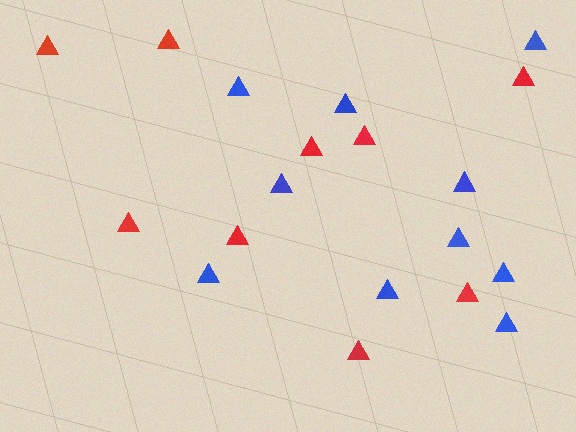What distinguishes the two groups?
There are 2 groups: one group of blue triangles (10) and one group of red triangles (9).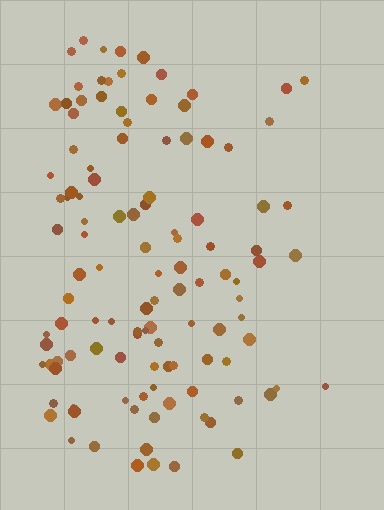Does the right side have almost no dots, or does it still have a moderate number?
Still a moderate number, just noticeably fewer than the left.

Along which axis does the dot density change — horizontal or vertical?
Horizontal.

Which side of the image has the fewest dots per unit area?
The right.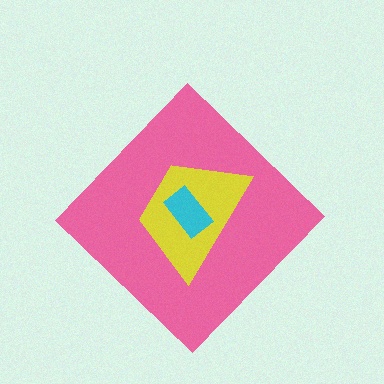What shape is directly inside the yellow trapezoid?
The cyan rectangle.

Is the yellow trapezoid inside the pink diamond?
Yes.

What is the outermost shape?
The pink diamond.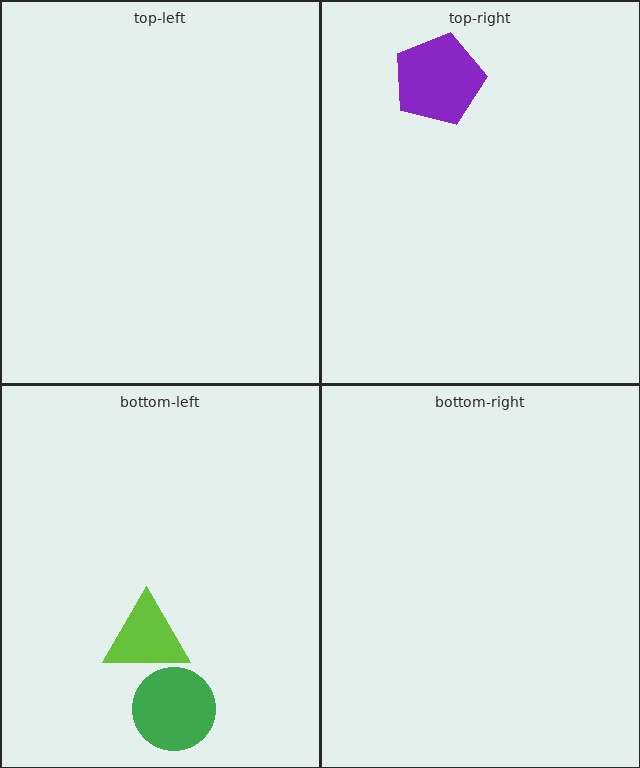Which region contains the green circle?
The bottom-left region.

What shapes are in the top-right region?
The purple pentagon.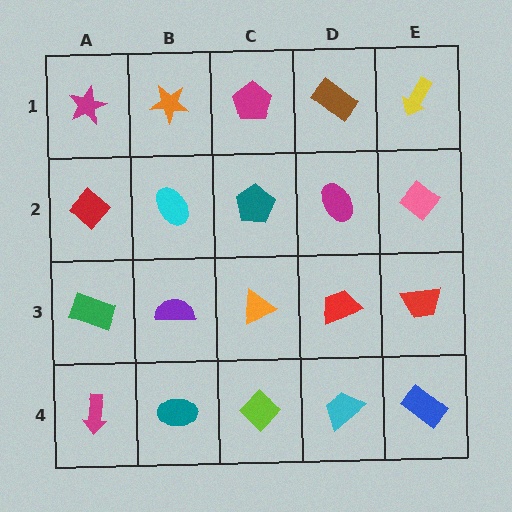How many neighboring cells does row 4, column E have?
2.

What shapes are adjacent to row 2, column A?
A magenta star (row 1, column A), a green rectangle (row 3, column A), a cyan ellipse (row 2, column B).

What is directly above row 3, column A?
A red diamond.